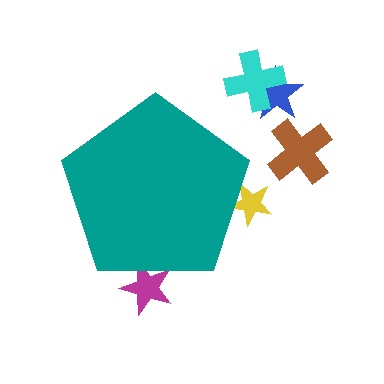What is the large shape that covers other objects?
A teal pentagon.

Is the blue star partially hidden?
No, the blue star is fully visible.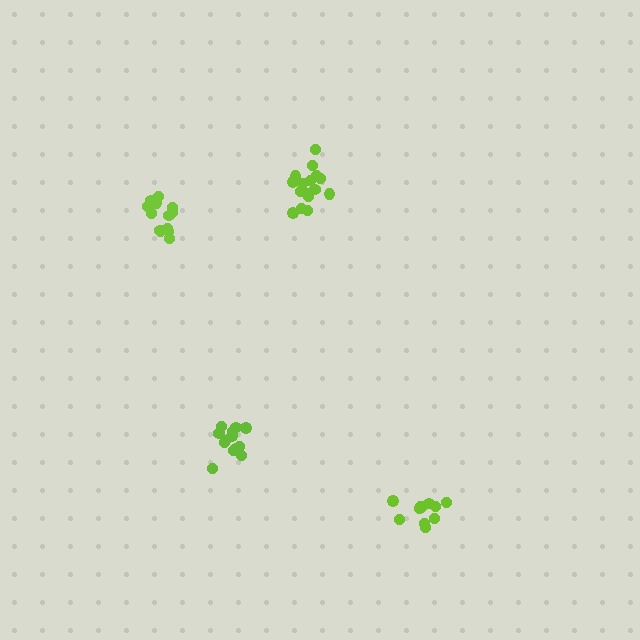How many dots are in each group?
Group 1: 16 dots, Group 2: 13 dots, Group 3: 13 dots, Group 4: 11 dots (53 total).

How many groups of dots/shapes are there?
There are 4 groups.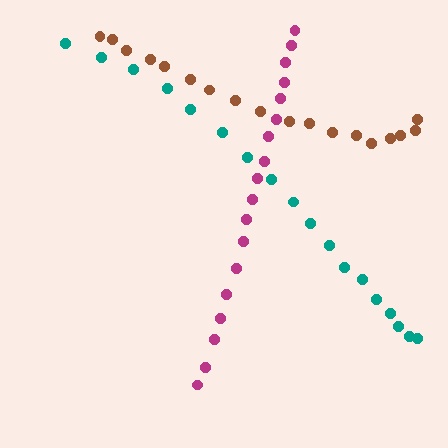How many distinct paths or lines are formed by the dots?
There are 3 distinct paths.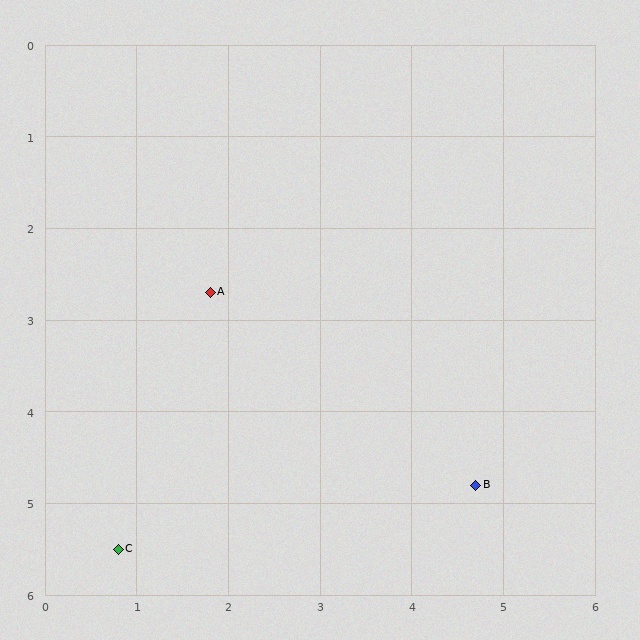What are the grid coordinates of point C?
Point C is at approximately (0.8, 5.5).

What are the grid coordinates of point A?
Point A is at approximately (1.8, 2.7).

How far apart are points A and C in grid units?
Points A and C are about 3.0 grid units apart.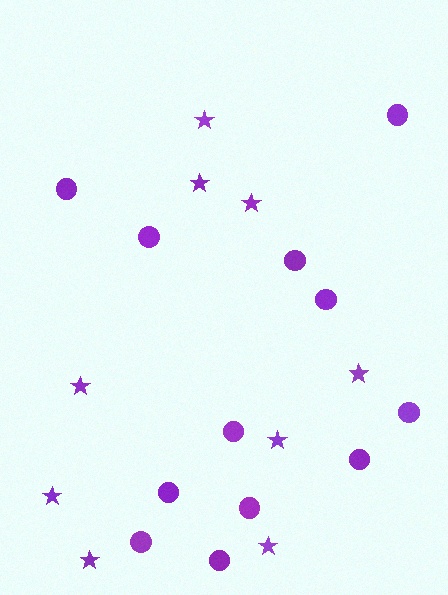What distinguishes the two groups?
There are 2 groups: one group of circles (12) and one group of stars (9).